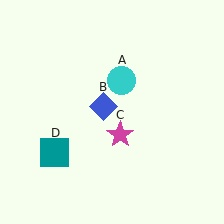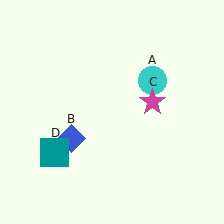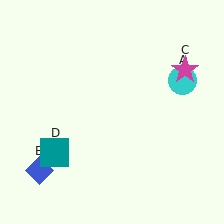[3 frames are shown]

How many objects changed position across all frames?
3 objects changed position: cyan circle (object A), blue diamond (object B), magenta star (object C).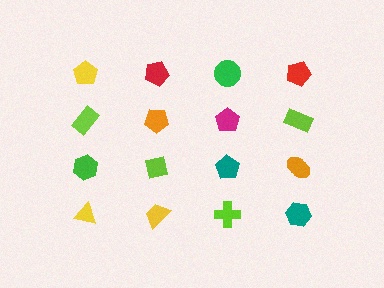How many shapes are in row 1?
4 shapes.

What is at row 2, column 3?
A magenta pentagon.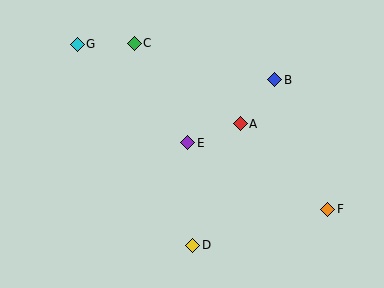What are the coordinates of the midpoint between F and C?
The midpoint between F and C is at (231, 126).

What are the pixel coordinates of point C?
Point C is at (134, 43).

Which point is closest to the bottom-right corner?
Point F is closest to the bottom-right corner.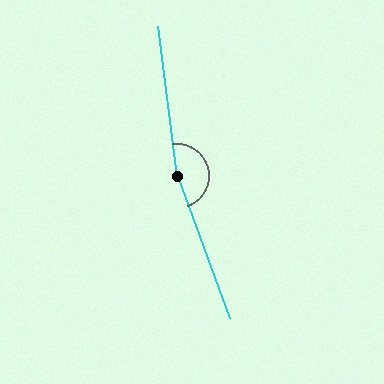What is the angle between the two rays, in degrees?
Approximately 167 degrees.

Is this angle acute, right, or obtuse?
It is obtuse.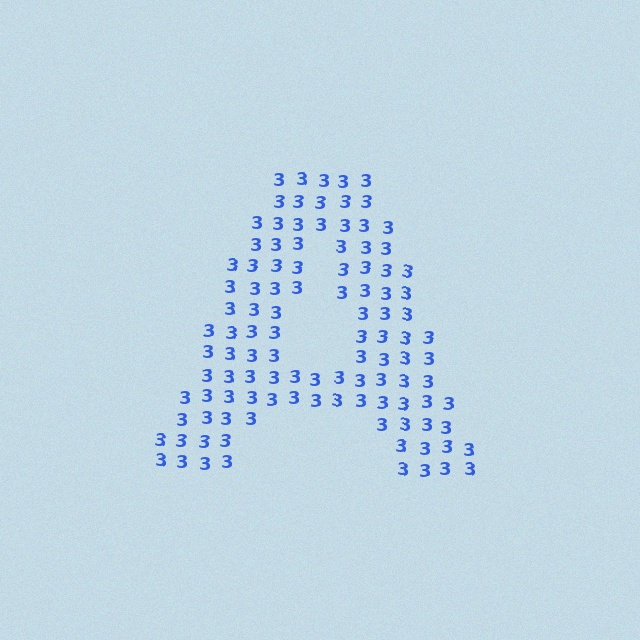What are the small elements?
The small elements are digit 3's.